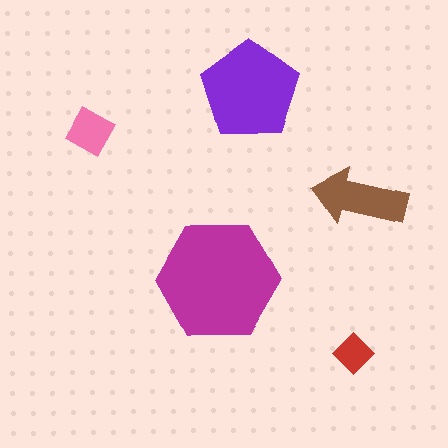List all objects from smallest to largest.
The red diamond, the pink square, the brown arrow, the purple pentagon, the magenta hexagon.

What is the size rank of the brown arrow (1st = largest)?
3rd.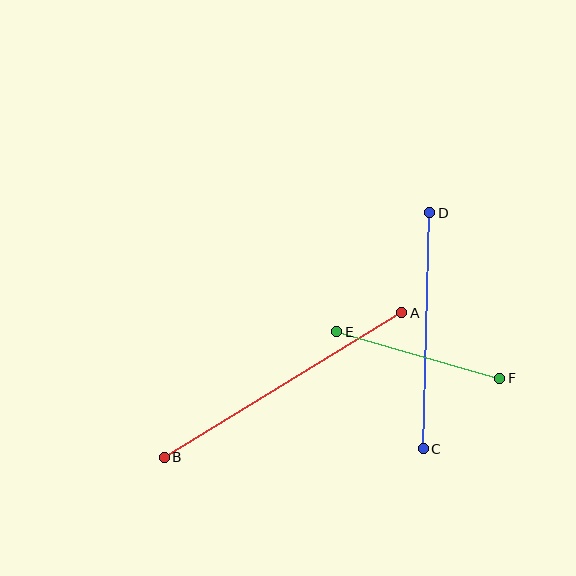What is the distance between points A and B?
The distance is approximately 278 pixels.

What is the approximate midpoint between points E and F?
The midpoint is at approximately (418, 355) pixels.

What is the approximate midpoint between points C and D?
The midpoint is at approximately (426, 331) pixels.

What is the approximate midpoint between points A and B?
The midpoint is at approximately (283, 385) pixels.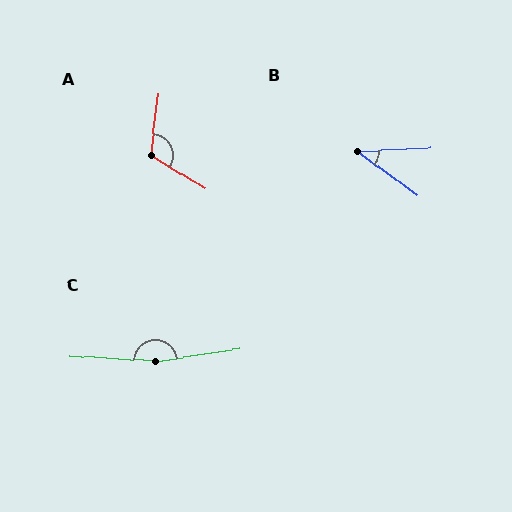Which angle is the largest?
C, at approximately 168 degrees.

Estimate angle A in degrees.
Approximately 115 degrees.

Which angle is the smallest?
B, at approximately 40 degrees.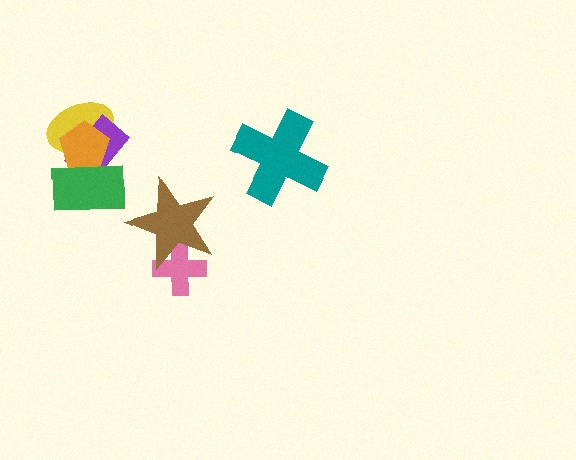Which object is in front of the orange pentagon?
The green rectangle is in front of the orange pentagon.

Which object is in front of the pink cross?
The brown star is in front of the pink cross.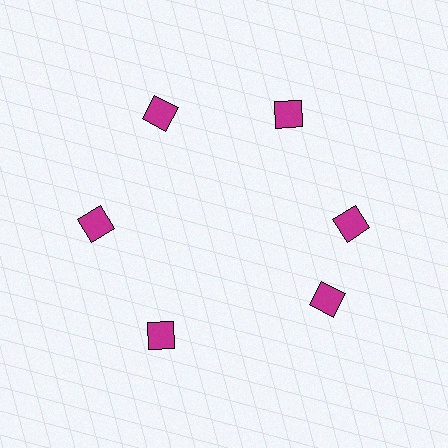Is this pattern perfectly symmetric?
No. The 6 magenta diamonds are arranged in a ring, but one element near the 5 o'clock position is rotated out of alignment along the ring, breaking the 6-fold rotational symmetry.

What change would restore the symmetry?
The symmetry would be restored by rotating it back into even spacing with its neighbors so that all 6 diamonds sit at equal angles and equal distance from the center.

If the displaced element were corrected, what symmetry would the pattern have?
It would have 6-fold rotational symmetry — the pattern would map onto itself every 60 degrees.